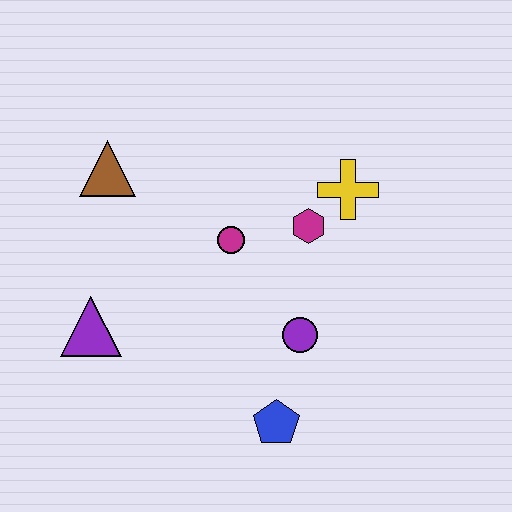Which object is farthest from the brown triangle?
The blue pentagon is farthest from the brown triangle.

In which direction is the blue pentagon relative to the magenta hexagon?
The blue pentagon is below the magenta hexagon.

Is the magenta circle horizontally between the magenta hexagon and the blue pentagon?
No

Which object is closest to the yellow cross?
The magenta hexagon is closest to the yellow cross.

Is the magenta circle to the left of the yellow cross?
Yes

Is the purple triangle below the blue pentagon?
No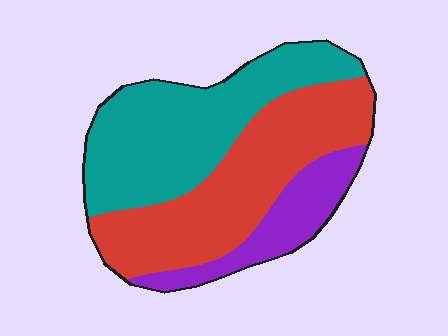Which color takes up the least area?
Purple, at roughly 15%.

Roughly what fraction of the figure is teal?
Teal covers around 40% of the figure.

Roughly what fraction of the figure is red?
Red covers roughly 40% of the figure.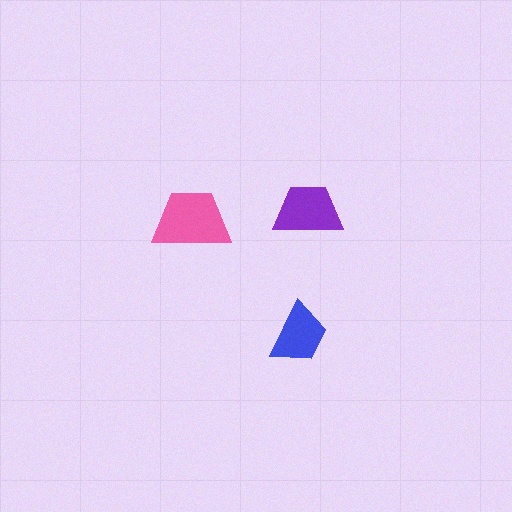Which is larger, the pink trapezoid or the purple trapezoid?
The pink one.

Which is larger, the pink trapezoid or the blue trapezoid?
The pink one.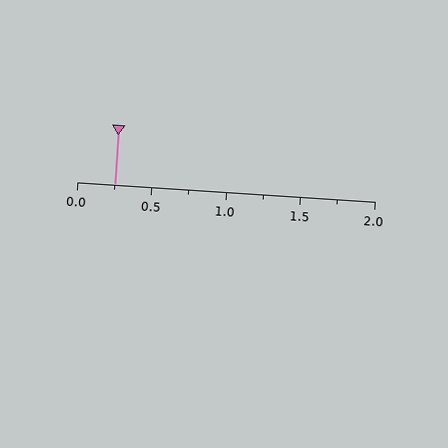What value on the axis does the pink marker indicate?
The marker indicates approximately 0.25.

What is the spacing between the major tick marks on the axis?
The major ticks are spaced 0.5 apart.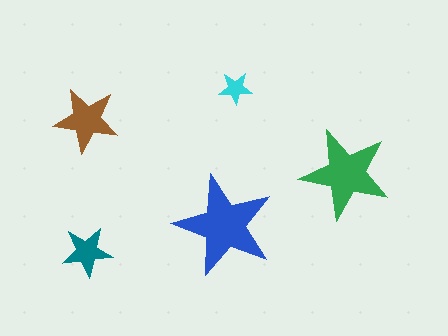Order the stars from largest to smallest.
the blue one, the green one, the brown one, the teal one, the cyan one.